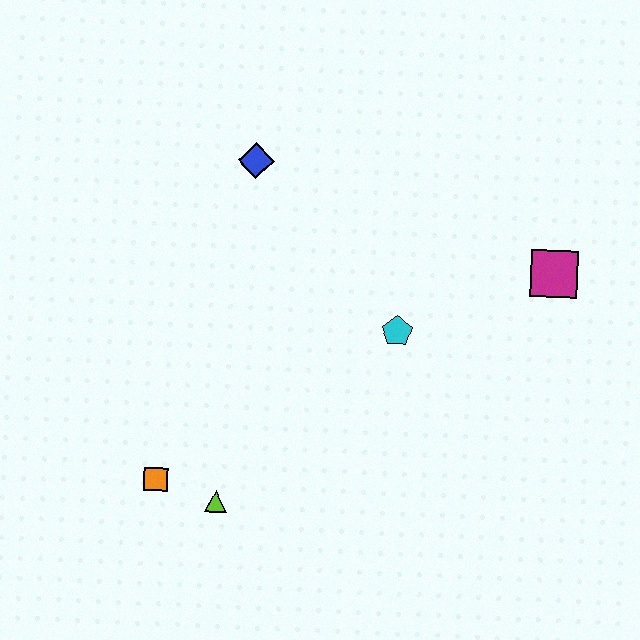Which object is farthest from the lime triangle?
The magenta square is farthest from the lime triangle.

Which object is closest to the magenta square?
The cyan pentagon is closest to the magenta square.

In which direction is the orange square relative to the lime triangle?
The orange square is to the left of the lime triangle.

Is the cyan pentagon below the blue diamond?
Yes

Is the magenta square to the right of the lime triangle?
Yes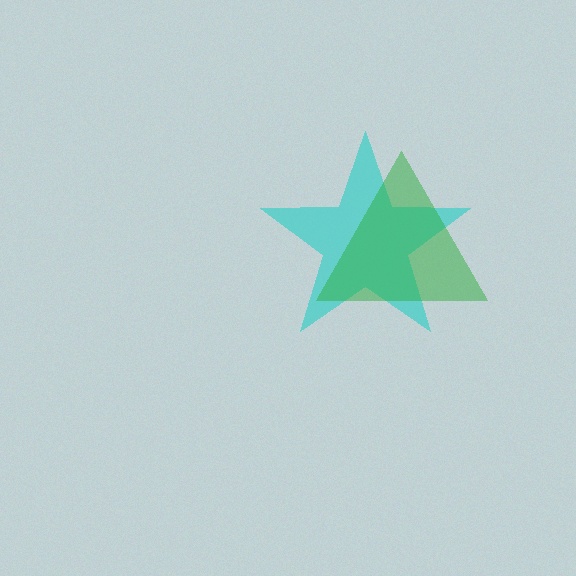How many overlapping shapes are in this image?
There are 2 overlapping shapes in the image.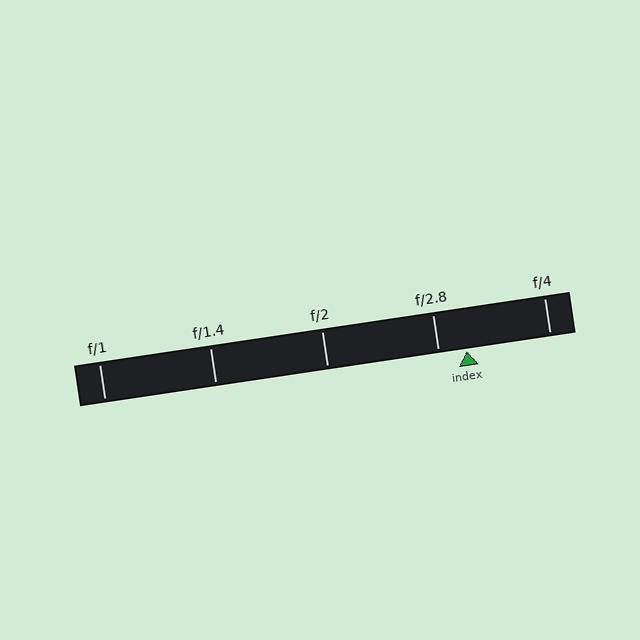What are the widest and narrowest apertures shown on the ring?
The widest aperture shown is f/1 and the narrowest is f/4.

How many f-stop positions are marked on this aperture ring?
There are 5 f-stop positions marked.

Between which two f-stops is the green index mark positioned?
The index mark is between f/2.8 and f/4.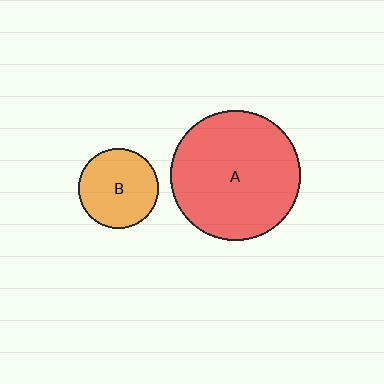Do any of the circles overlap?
No, none of the circles overlap.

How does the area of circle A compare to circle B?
Approximately 2.7 times.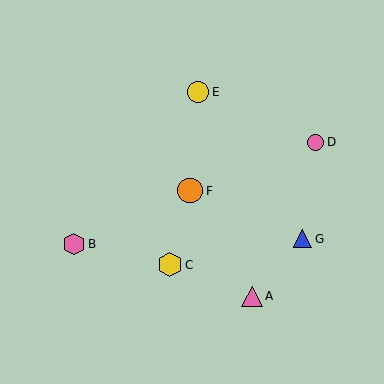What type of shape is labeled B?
Shape B is a pink hexagon.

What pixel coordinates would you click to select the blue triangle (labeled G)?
Click at (303, 239) to select the blue triangle G.